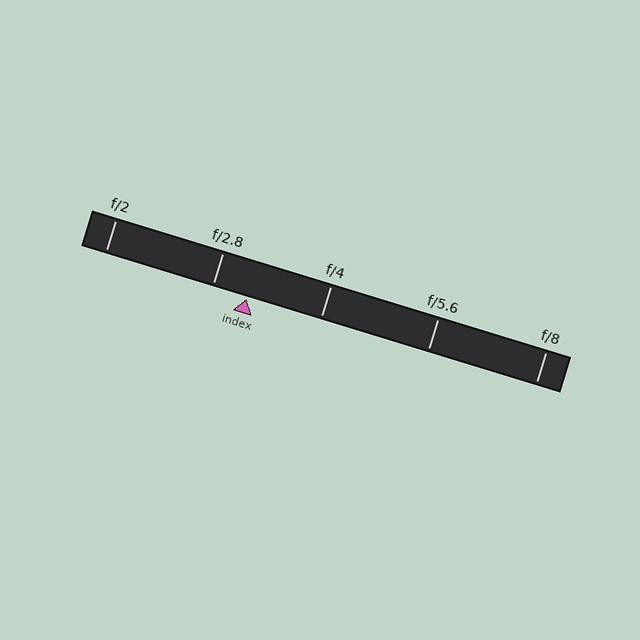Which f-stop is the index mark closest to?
The index mark is closest to f/2.8.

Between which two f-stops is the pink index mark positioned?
The index mark is between f/2.8 and f/4.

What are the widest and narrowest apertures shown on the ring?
The widest aperture shown is f/2 and the narrowest is f/8.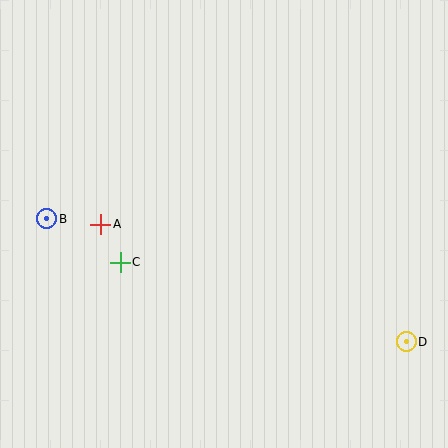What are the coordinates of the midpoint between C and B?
The midpoint between C and B is at (83, 241).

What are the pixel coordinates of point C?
Point C is at (120, 262).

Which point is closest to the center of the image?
Point C at (120, 262) is closest to the center.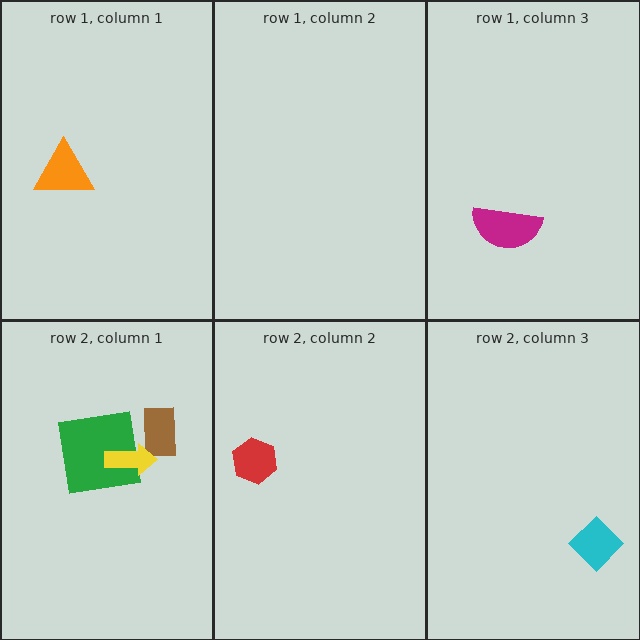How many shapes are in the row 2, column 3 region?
1.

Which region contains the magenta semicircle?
The row 1, column 3 region.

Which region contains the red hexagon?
The row 2, column 2 region.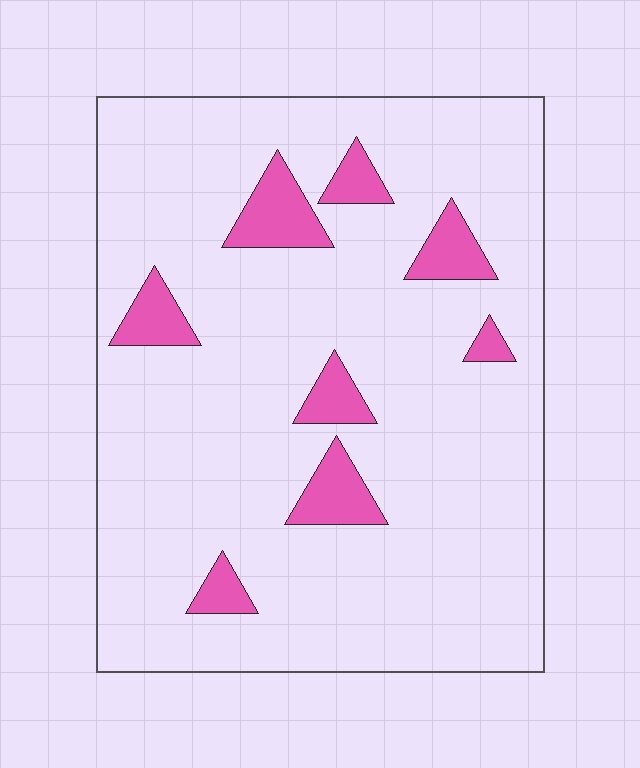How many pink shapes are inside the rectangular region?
8.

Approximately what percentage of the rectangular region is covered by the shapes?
Approximately 10%.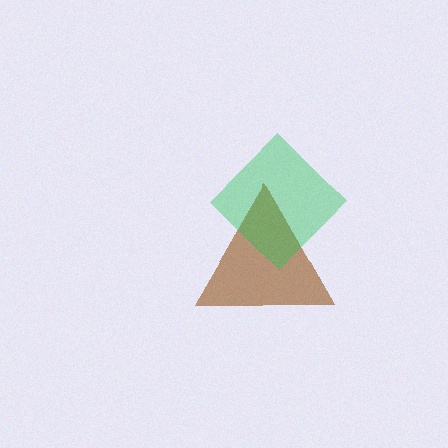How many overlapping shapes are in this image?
There are 2 overlapping shapes in the image.